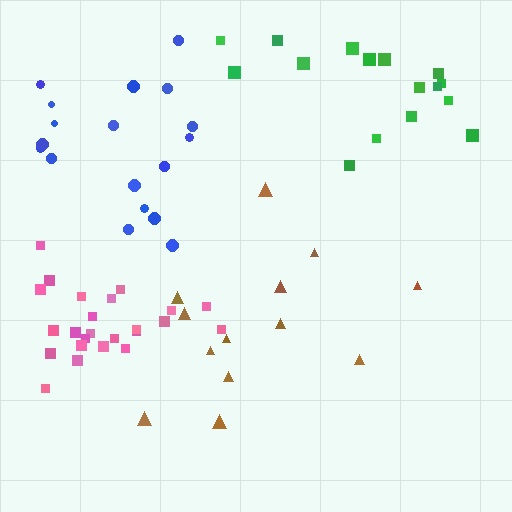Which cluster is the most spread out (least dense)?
Brown.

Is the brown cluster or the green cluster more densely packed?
Green.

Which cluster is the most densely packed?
Pink.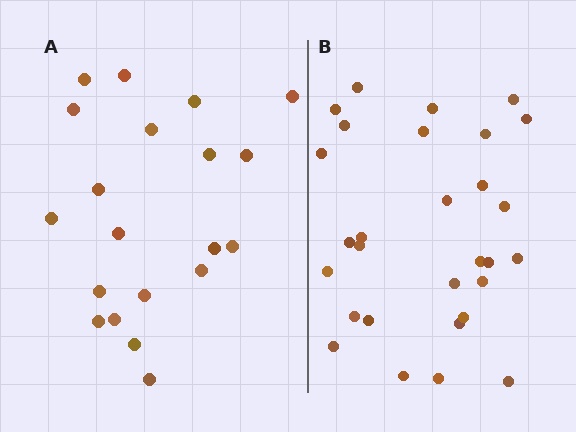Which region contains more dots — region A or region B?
Region B (the right region) has more dots.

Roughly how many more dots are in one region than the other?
Region B has roughly 8 or so more dots than region A.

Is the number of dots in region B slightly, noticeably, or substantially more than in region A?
Region B has substantially more. The ratio is roughly 1.4 to 1.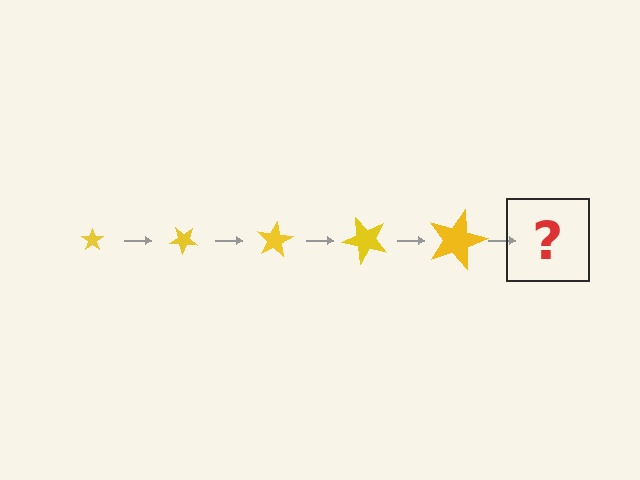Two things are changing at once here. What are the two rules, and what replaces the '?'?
The two rules are that the star grows larger each step and it rotates 40 degrees each step. The '?' should be a star, larger than the previous one and rotated 200 degrees from the start.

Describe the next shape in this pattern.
It should be a star, larger than the previous one and rotated 200 degrees from the start.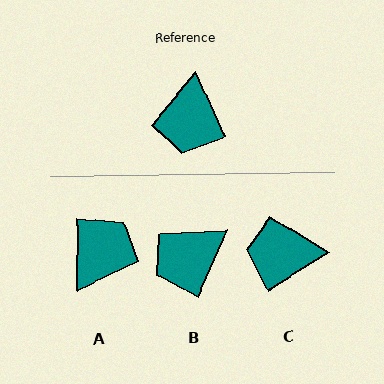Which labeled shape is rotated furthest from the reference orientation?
A, about 155 degrees away.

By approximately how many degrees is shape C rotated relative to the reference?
Approximately 82 degrees clockwise.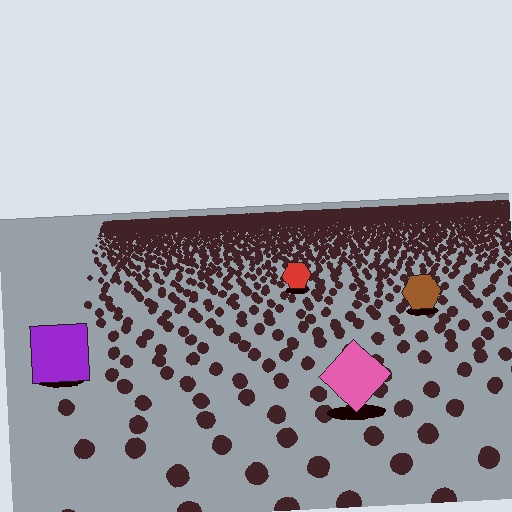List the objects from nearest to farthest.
From nearest to farthest: the pink diamond, the purple square, the brown hexagon, the red hexagon.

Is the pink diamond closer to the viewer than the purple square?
Yes. The pink diamond is closer — you can tell from the texture gradient: the ground texture is coarser near it.